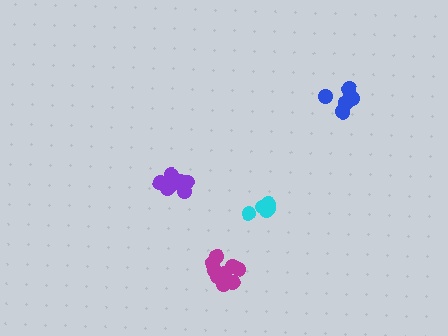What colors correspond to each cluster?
The clusters are colored: blue, purple, magenta, cyan.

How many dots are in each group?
Group 1: 7 dots, Group 2: 7 dots, Group 3: 9 dots, Group 4: 6 dots (29 total).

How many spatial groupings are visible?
There are 4 spatial groupings.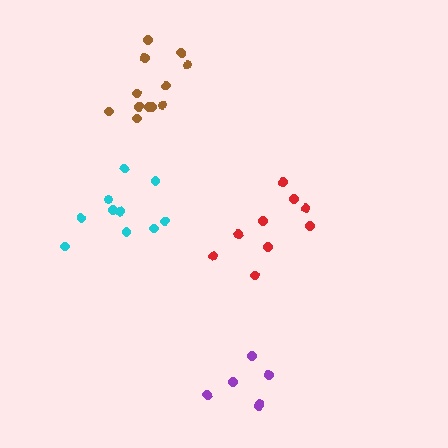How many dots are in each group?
Group 1: 6 dots, Group 2: 12 dots, Group 3: 10 dots, Group 4: 9 dots (37 total).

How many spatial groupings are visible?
There are 4 spatial groupings.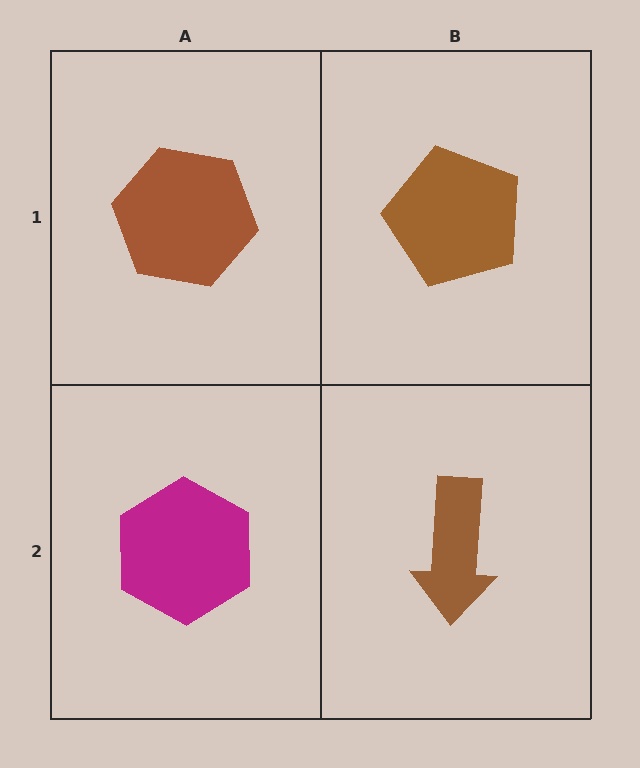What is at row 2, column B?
A brown arrow.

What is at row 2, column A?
A magenta hexagon.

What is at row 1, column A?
A brown hexagon.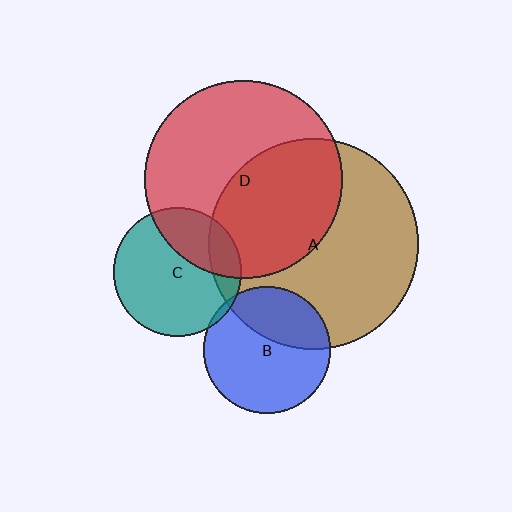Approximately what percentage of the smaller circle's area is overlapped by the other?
Approximately 45%.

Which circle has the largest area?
Circle A (brown).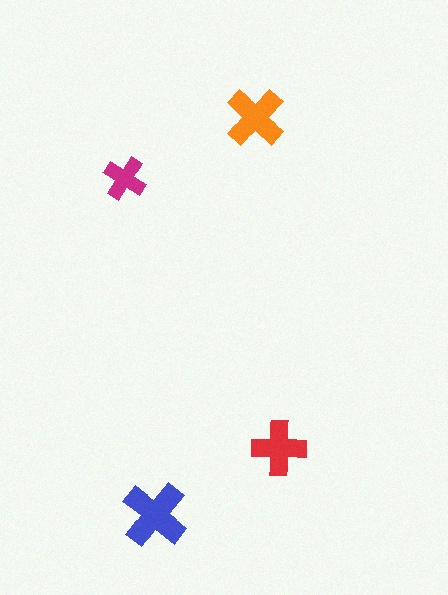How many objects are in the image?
There are 4 objects in the image.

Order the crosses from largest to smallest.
the blue one, the orange one, the red one, the magenta one.